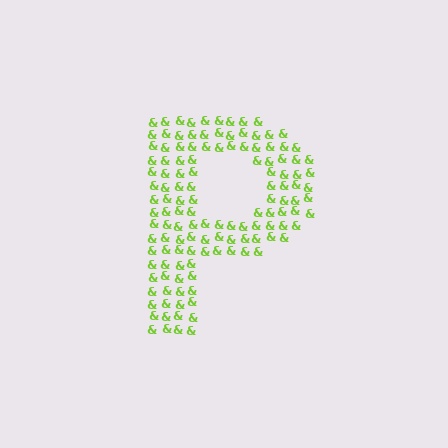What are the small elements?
The small elements are ampersands.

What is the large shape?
The large shape is the letter P.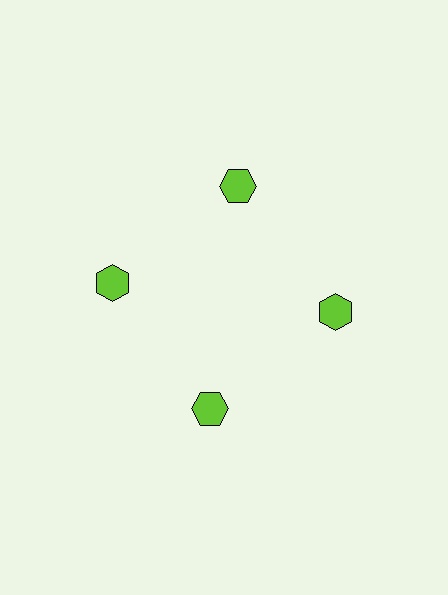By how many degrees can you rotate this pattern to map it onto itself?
The pattern maps onto itself every 90 degrees of rotation.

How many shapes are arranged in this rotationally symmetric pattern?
There are 4 shapes, arranged in 4 groups of 1.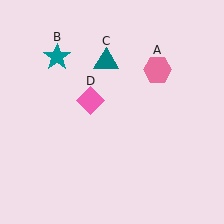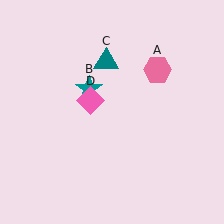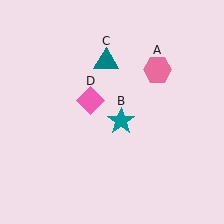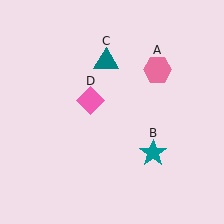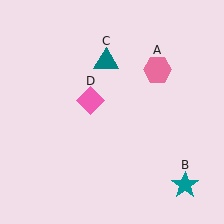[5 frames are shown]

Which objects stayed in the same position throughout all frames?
Pink hexagon (object A) and teal triangle (object C) and pink diamond (object D) remained stationary.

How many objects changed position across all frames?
1 object changed position: teal star (object B).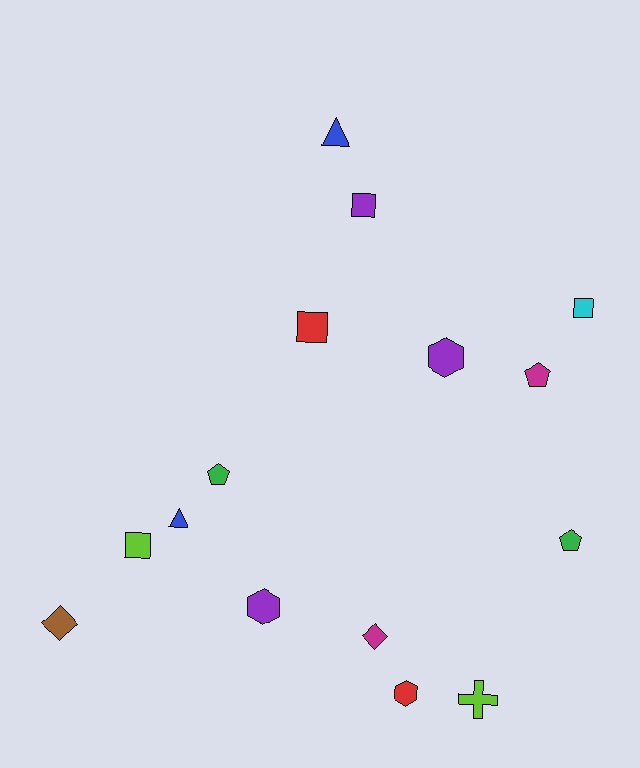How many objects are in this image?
There are 15 objects.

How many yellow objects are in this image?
There are no yellow objects.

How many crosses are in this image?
There is 1 cross.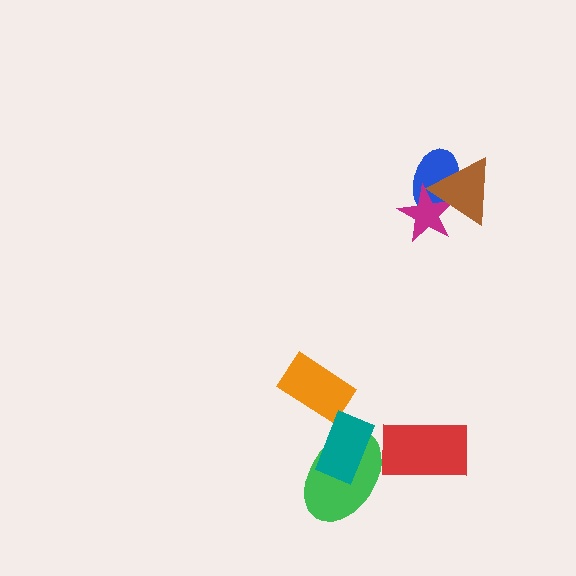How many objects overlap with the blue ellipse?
2 objects overlap with the blue ellipse.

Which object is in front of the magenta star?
The brown triangle is in front of the magenta star.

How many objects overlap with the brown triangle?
2 objects overlap with the brown triangle.